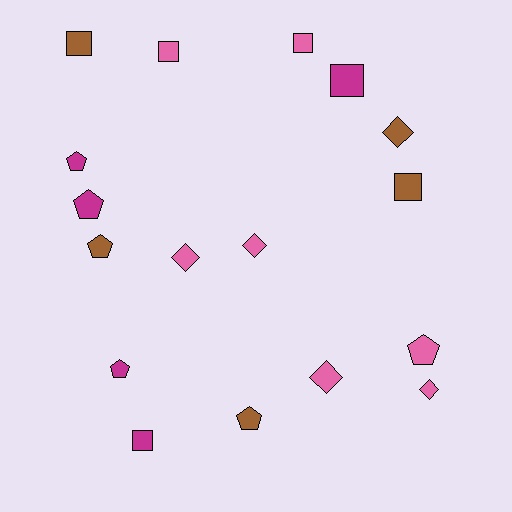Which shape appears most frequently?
Square, with 6 objects.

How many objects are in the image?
There are 17 objects.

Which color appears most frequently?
Pink, with 7 objects.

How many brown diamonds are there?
There is 1 brown diamond.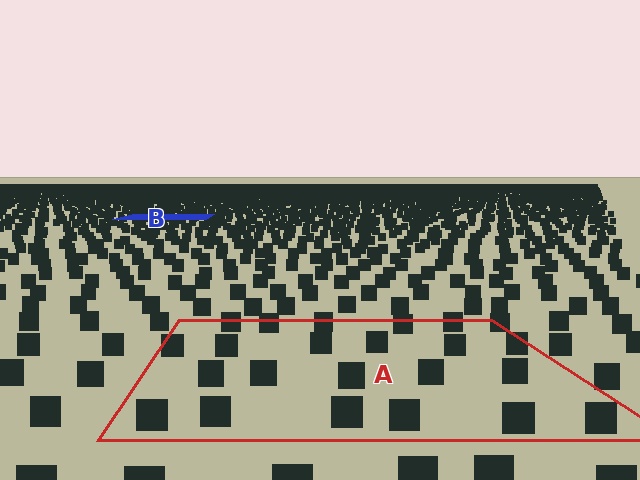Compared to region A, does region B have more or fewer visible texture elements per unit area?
Region B has more texture elements per unit area — they are packed more densely because it is farther away.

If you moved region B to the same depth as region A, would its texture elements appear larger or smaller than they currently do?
They would appear larger. At a closer depth, the same texture elements are projected at a bigger on-screen size.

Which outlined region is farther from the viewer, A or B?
Region B is farther from the viewer — the texture elements inside it appear smaller and more densely packed.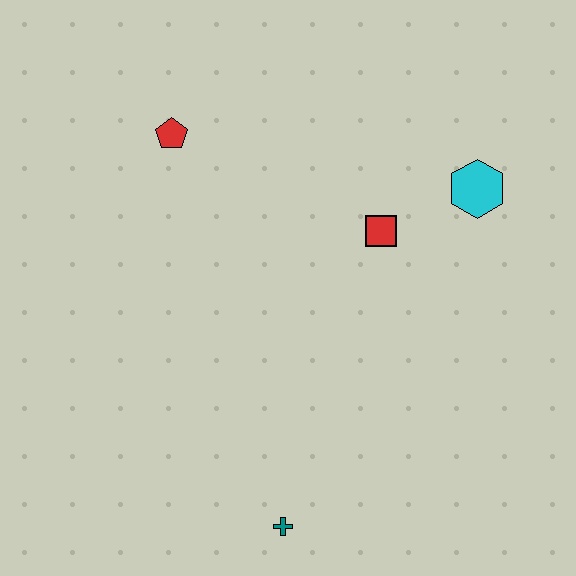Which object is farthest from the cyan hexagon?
The teal cross is farthest from the cyan hexagon.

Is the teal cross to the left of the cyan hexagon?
Yes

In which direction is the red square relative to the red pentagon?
The red square is to the right of the red pentagon.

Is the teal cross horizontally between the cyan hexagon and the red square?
No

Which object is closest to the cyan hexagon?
The red square is closest to the cyan hexagon.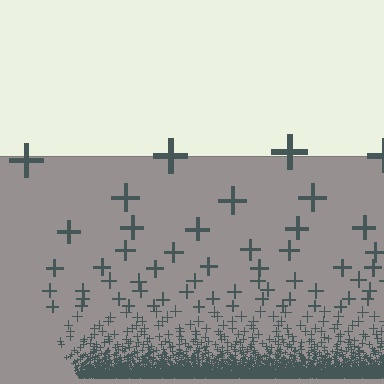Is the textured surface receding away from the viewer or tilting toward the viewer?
The surface appears to tilt toward the viewer. Texture elements get larger and sparser toward the top.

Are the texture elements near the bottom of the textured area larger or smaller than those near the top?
Smaller. The gradient is inverted — elements near the bottom are smaller and denser.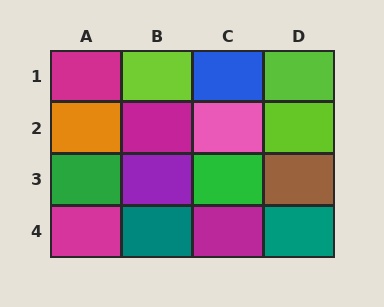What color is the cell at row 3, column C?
Green.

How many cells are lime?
3 cells are lime.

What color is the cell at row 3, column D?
Brown.